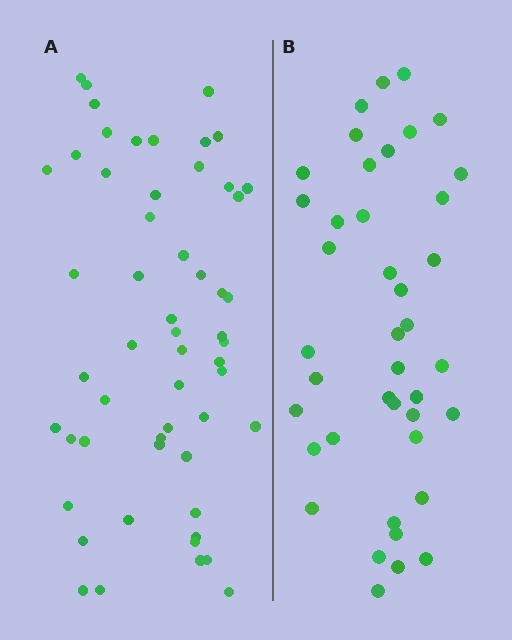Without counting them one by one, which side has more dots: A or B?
Region A (the left region) has more dots.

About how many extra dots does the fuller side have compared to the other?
Region A has approximately 15 more dots than region B.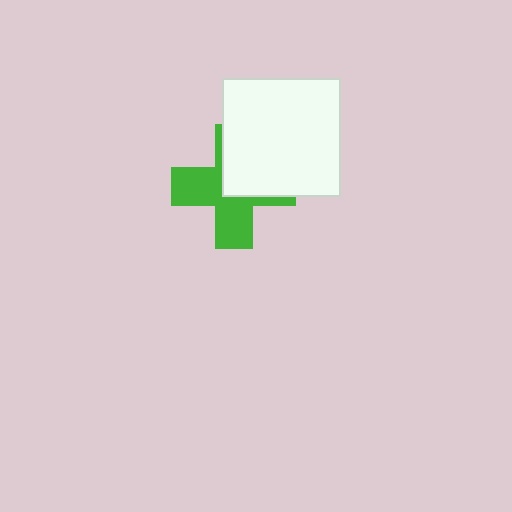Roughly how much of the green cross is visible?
About half of it is visible (roughly 55%).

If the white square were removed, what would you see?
You would see the complete green cross.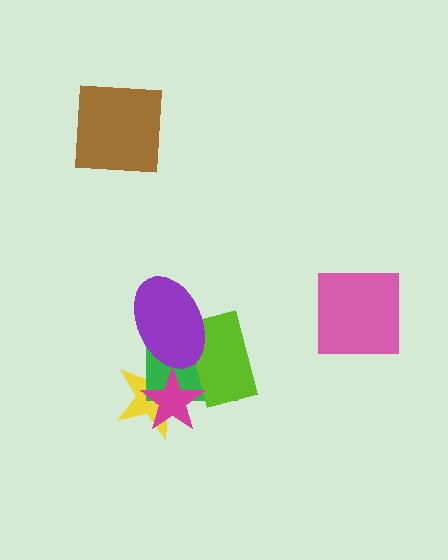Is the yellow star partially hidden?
Yes, it is partially covered by another shape.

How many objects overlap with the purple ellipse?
3 objects overlap with the purple ellipse.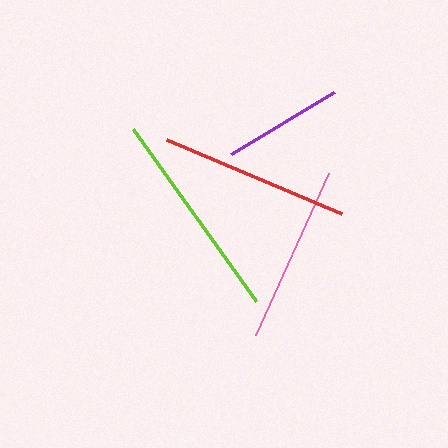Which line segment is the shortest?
The purple line is the shortest at approximately 120 pixels.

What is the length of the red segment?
The red segment is approximately 190 pixels long.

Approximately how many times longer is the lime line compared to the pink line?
The lime line is approximately 1.2 times the length of the pink line.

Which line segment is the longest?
The lime line is the longest at approximately 212 pixels.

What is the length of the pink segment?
The pink segment is approximately 179 pixels long.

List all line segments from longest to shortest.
From longest to shortest: lime, red, pink, purple.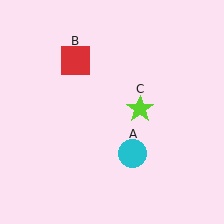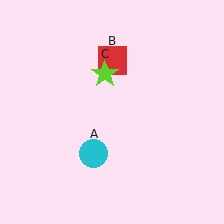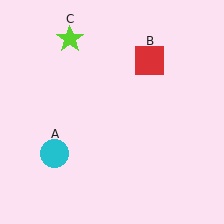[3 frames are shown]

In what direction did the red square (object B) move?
The red square (object B) moved right.